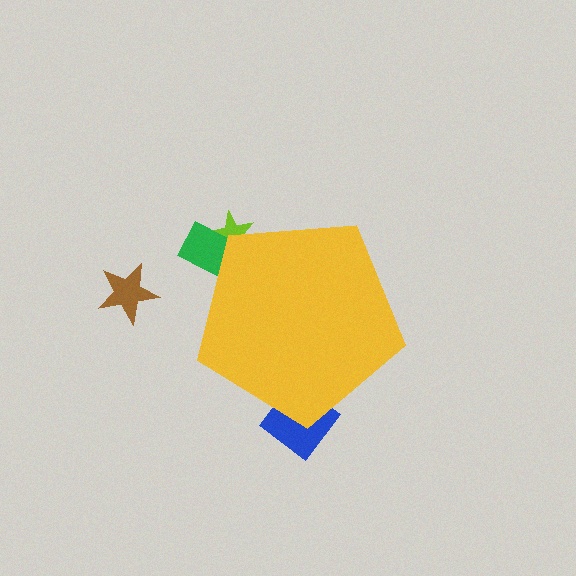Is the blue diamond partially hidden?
Yes, the blue diamond is partially hidden behind the yellow pentagon.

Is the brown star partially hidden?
No, the brown star is fully visible.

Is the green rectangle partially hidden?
Yes, the green rectangle is partially hidden behind the yellow pentagon.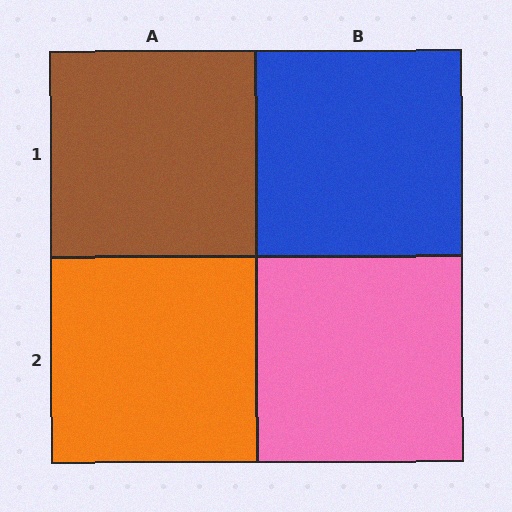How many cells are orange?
1 cell is orange.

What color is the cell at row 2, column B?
Pink.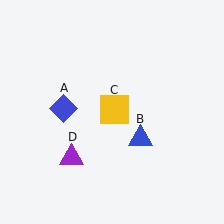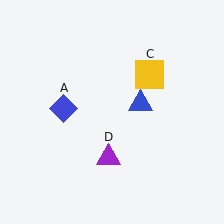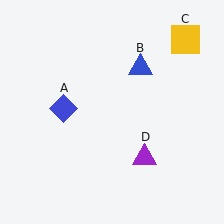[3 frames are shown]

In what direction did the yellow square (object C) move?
The yellow square (object C) moved up and to the right.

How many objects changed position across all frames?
3 objects changed position: blue triangle (object B), yellow square (object C), purple triangle (object D).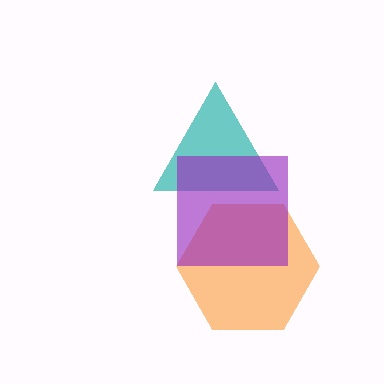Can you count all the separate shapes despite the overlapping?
Yes, there are 3 separate shapes.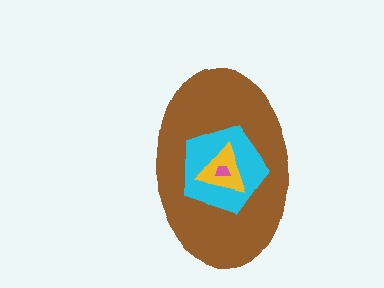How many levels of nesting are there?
4.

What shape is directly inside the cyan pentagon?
The yellow triangle.